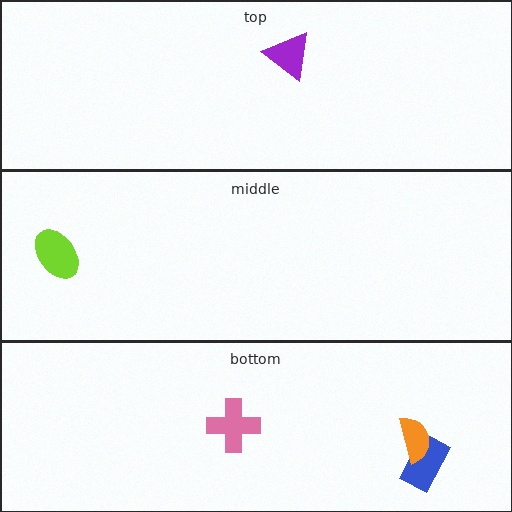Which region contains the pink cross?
The bottom region.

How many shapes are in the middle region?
1.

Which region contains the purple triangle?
The top region.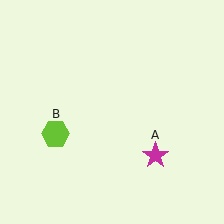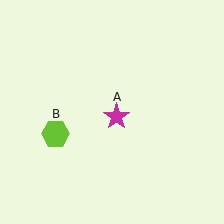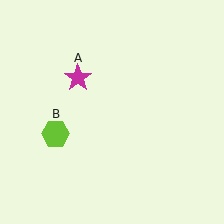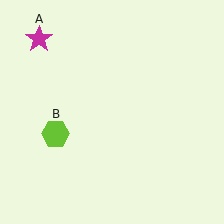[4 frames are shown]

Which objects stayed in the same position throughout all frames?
Lime hexagon (object B) remained stationary.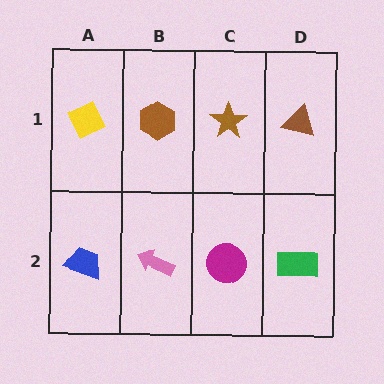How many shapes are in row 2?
4 shapes.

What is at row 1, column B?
A brown hexagon.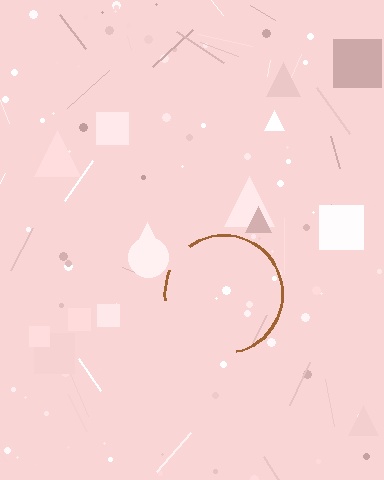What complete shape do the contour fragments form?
The contour fragments form a circle.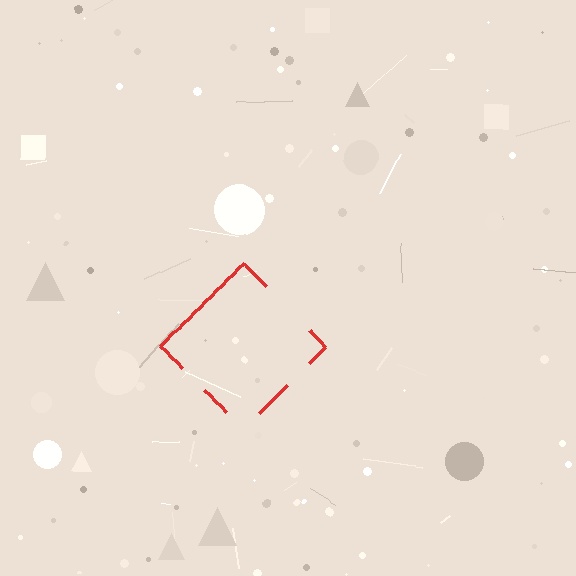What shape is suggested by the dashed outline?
The dashed outline suggests a diamond.